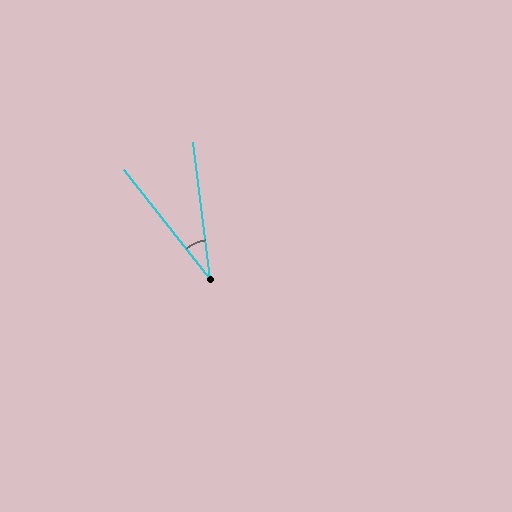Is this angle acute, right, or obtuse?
It is acute.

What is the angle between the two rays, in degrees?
Approximately 31 degrees.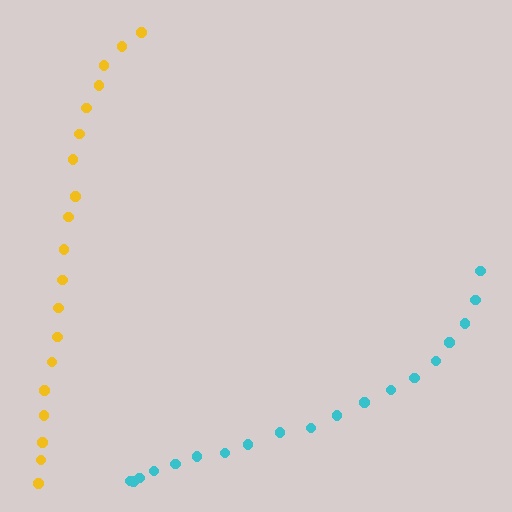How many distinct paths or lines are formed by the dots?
There are 2 distinct paths.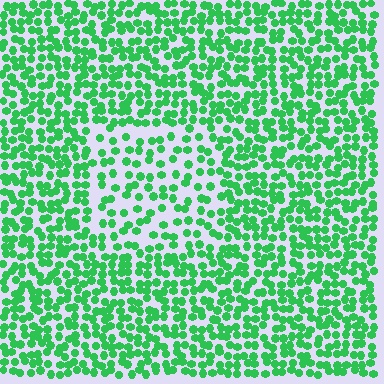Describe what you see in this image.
The image contains small green elements arranged at two different densities. A rectangle-shaped region is visible where the elements are less densely packed than the surrounding area.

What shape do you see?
I see a rectangle.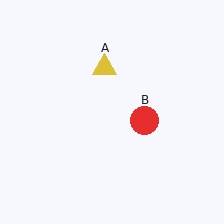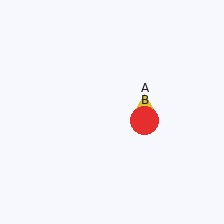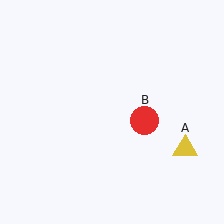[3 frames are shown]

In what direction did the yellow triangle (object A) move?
The yellow triangle (object A) moved down and to the right.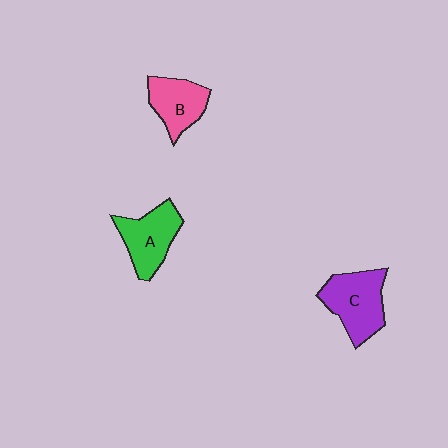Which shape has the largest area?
Shape C (purple).